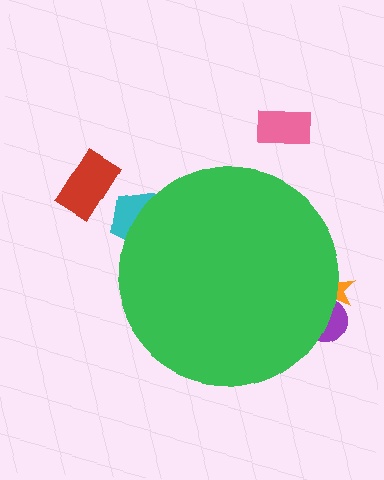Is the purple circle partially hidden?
Yes, the purple circle is partially hidden behind the green circle.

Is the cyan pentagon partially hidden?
Yes, the cyan pentagon is partially hidden behind the green circle.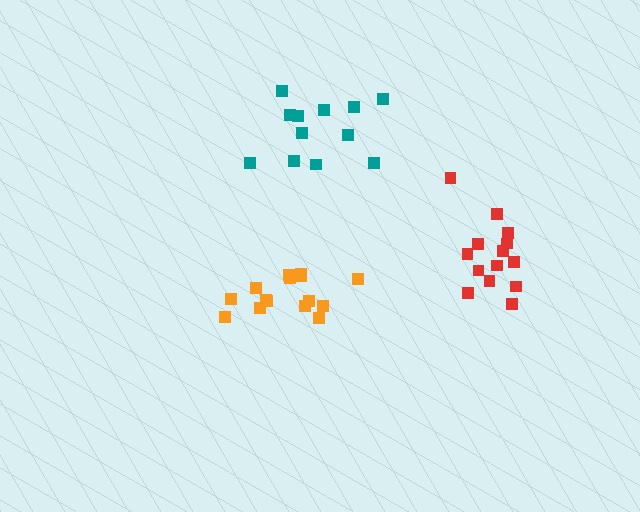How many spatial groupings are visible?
There are 3 spatial groupings.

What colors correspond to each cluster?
The clusters are colored: red, teal, orange.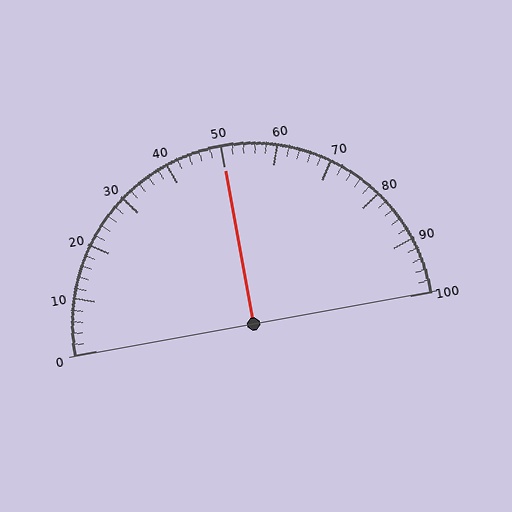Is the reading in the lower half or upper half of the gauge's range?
The reading is in the upper half of the range (0 to 100).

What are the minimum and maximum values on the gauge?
The gauge ranges from 0 to 100.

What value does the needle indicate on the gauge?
The needle indicates approximately 50.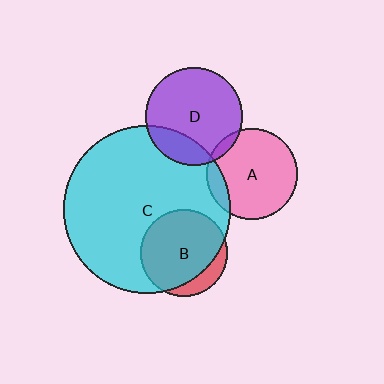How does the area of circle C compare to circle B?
Approximately 3.7 times.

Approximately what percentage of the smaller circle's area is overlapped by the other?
Approximately 10%.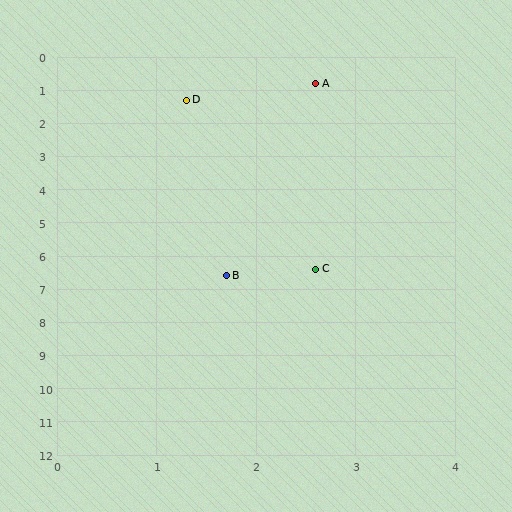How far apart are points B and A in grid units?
Points B and A are about 5.9 grid units apart.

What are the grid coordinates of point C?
Point C is at approximately (2.6, 6.4).